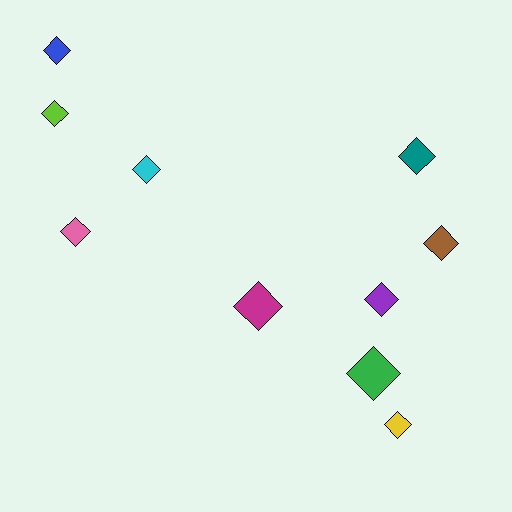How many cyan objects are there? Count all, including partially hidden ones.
There is 1 cyan object.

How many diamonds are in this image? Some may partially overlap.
There are 10 diamonds.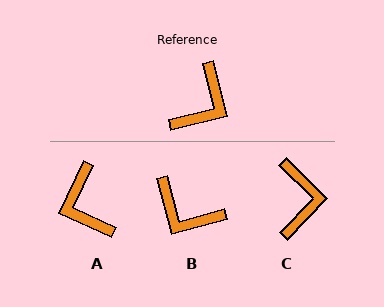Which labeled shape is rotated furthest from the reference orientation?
A, about 129 degrees away.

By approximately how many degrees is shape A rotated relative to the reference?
Approximately 129 degrees clockwise.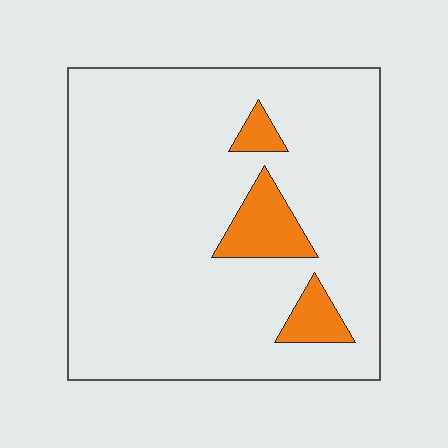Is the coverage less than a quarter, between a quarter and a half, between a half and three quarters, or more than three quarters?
Less than a quarter.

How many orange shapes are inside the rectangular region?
3.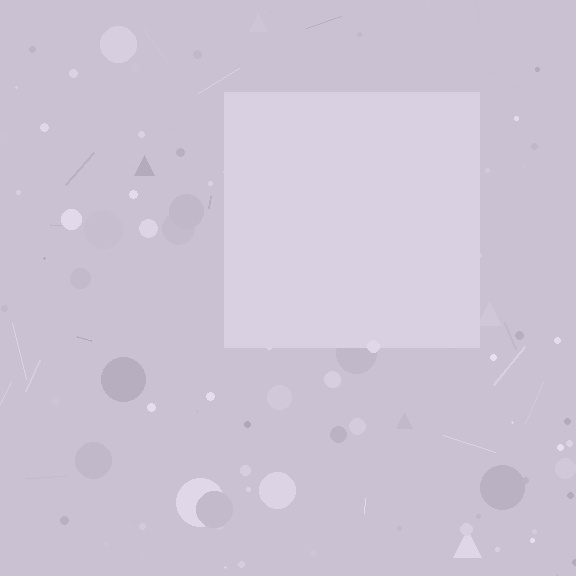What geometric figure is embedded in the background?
A square is embedded in the background.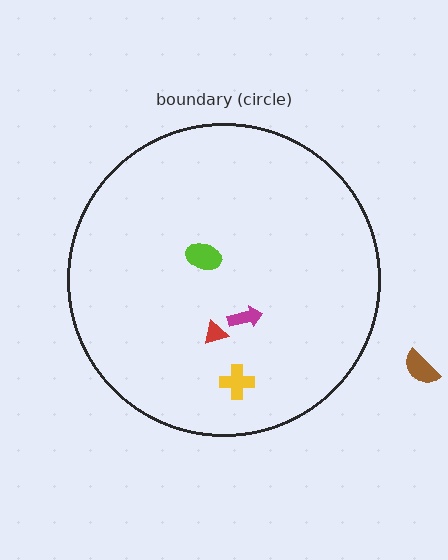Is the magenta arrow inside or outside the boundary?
Inside.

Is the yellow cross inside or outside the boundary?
Inside.